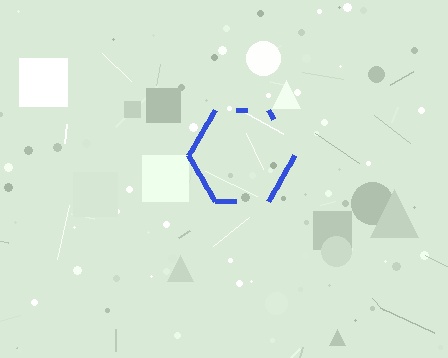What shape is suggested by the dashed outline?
The dashed outline suggests a hexagon.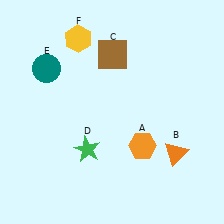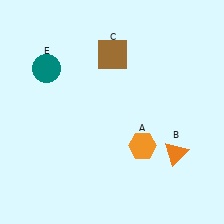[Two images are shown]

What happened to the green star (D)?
The green star (D) was removed in Image 2. It was in the bottom-left area of Image 1.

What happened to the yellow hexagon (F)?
The yellow hexagon (F) was removed in Image 2. It was in the top-left area of Image 1.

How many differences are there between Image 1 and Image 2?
There are 2 differences between the two images.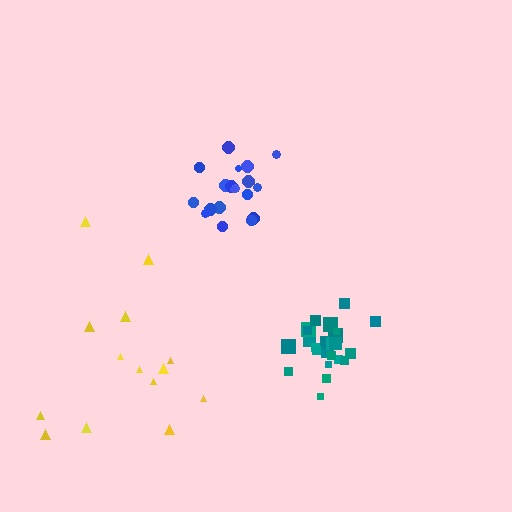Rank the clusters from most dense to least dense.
teal, blue, yellow.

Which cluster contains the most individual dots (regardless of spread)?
Teal (27).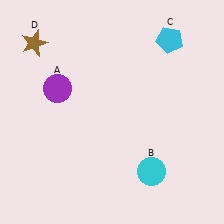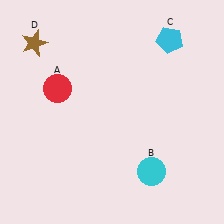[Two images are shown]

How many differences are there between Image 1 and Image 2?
There is 1 difference between the two images.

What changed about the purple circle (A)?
In Image 1, A is purple. In Image 2, it changed to red.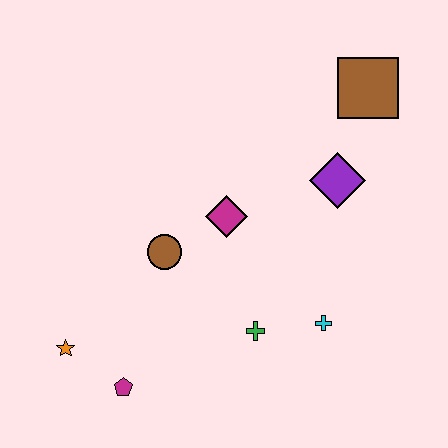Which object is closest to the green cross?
The cyan cross is closest to the green cross.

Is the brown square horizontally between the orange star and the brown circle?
No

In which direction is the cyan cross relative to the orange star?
The cyan cross is to the right of the orange star.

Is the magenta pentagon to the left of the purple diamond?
Yes